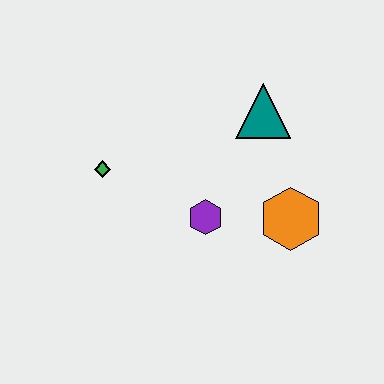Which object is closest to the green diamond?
The purple hexagon is closest to the green diamond.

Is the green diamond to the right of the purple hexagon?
No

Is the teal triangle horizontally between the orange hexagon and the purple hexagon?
Yes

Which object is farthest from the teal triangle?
The green diamond is farthest from the teal triangle.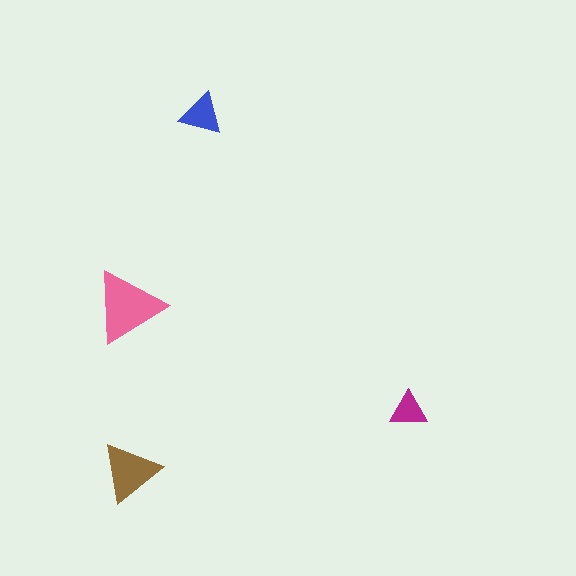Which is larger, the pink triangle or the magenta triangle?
The pink one.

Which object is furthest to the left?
The pink triangle is leftmost.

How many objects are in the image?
There are 4 objects in the image.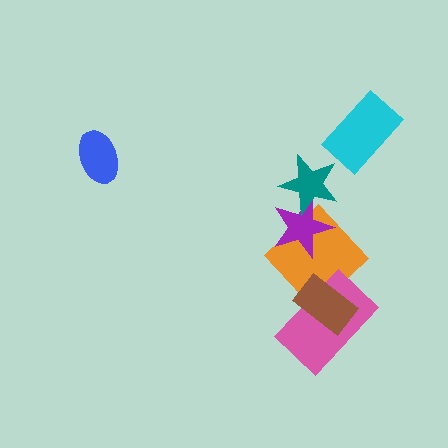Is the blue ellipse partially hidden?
No, no other shape covers it.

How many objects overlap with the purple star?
2 objects overlap with the purple star.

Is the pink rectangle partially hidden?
Yes, it is partially covered by another shape.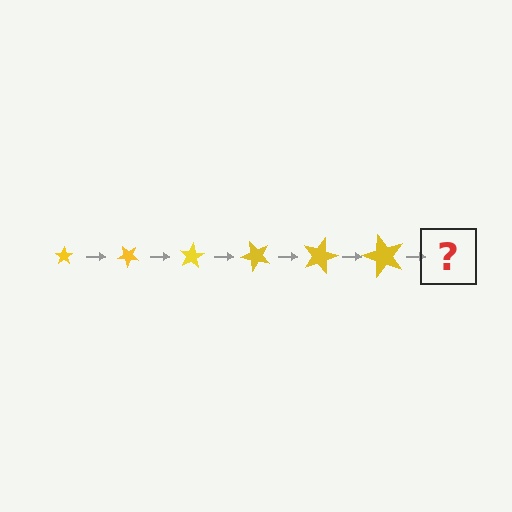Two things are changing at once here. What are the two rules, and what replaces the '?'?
The two rules are that the star grows larger each step and it rotates 40 degrees each step. The '?' should be a star, larger than the previous one and rotated 240 degrees from the start.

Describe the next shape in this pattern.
It should be a star, larger than the previous one and rotated 240 degrees from the start.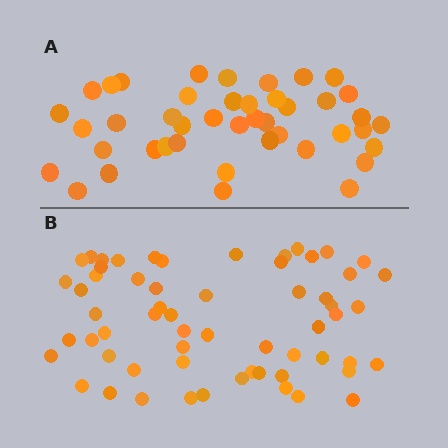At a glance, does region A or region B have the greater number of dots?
Region B (the bottom region) has more dots.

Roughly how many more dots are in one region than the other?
Region B has approximately 15 more dots than region A.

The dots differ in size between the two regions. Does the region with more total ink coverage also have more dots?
No. Region A has more total ink coverage because its dots are larger, but region B actually contains more individual dots. Total area can be misleading — the number of items is what matters here.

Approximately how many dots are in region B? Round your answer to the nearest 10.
About 60 dots.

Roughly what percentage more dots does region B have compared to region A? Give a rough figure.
About 40% more.